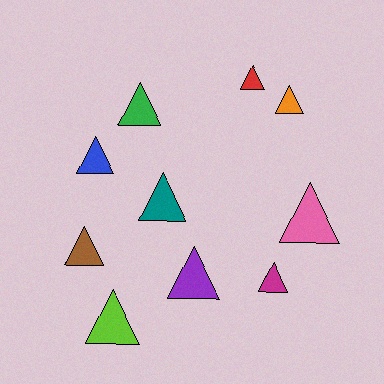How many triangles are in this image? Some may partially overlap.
There are 10 triangles.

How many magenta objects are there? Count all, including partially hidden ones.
There is 1 magenta object.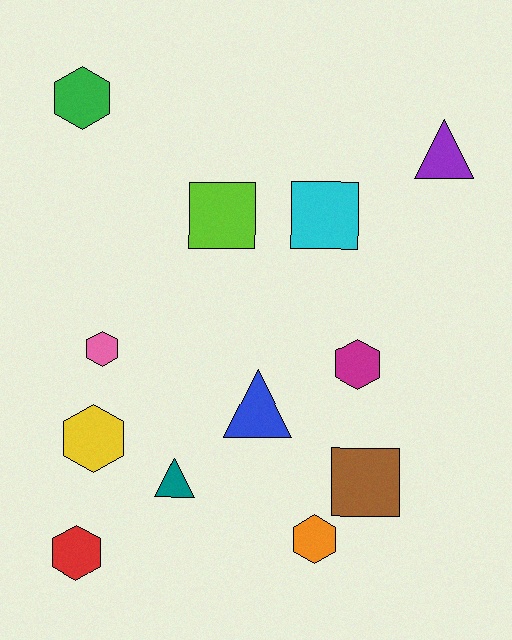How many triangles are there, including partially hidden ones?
There are 3 triangles.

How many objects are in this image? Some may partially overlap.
There are 12 objects.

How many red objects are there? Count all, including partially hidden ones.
There is 1 red object.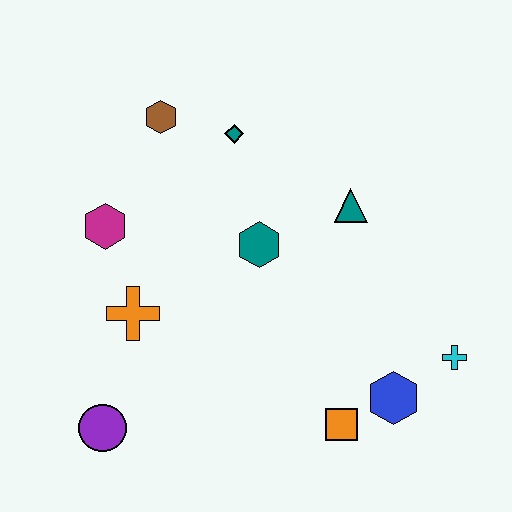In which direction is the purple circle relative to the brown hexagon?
The purple circle is below the brown hexagon.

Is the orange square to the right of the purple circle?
Yes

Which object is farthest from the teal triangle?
The purple circle is farthest from the teal triangle.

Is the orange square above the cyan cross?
No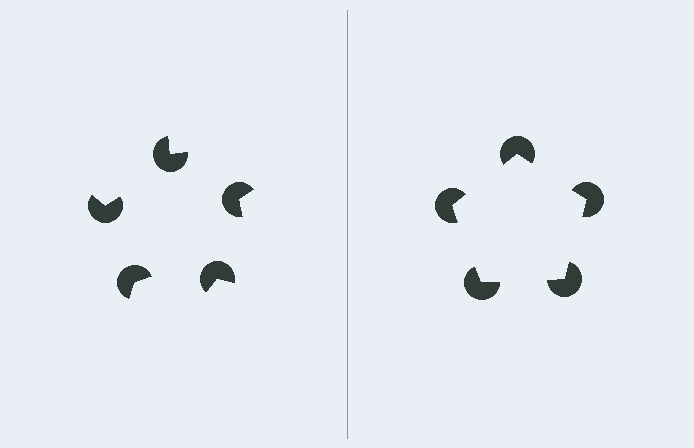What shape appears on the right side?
An illusory pentagon.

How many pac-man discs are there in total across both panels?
10 — 5 on each side.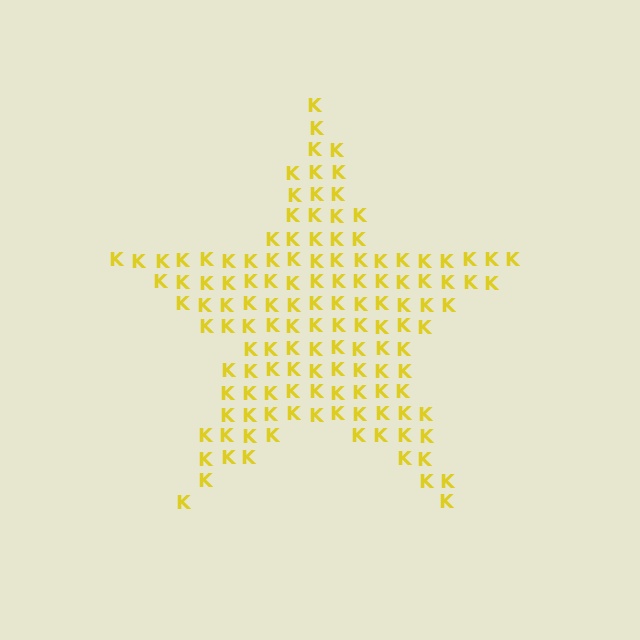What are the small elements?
The small elements are letter K's.